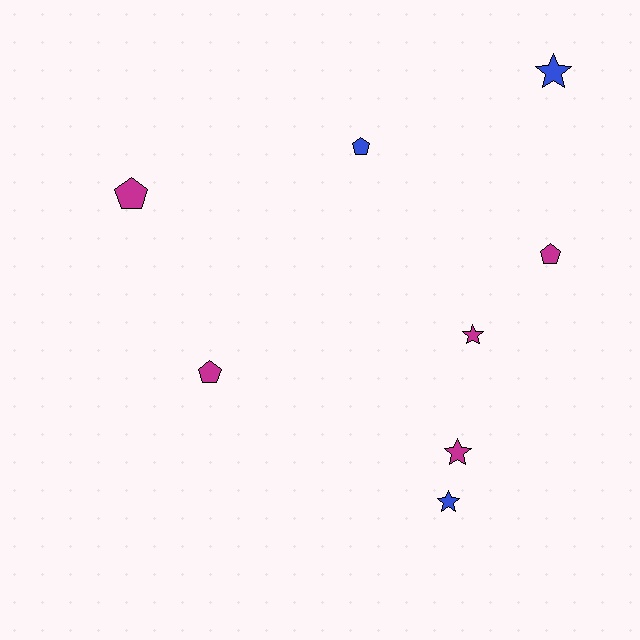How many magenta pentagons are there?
There are 3 magenta pentagons.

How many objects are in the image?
There are 8 objects.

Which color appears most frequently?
Magenta, with 5 objects.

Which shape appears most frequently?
Pentagon, with 4 objects.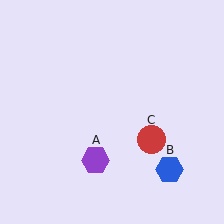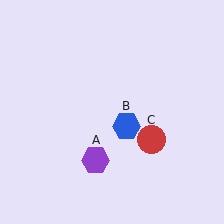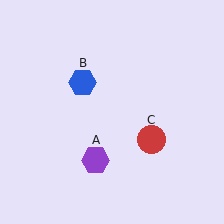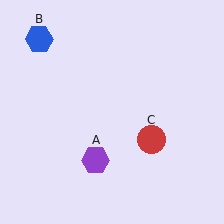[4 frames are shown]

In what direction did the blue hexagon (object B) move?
The blue hexagon (object B) moved up and to the left.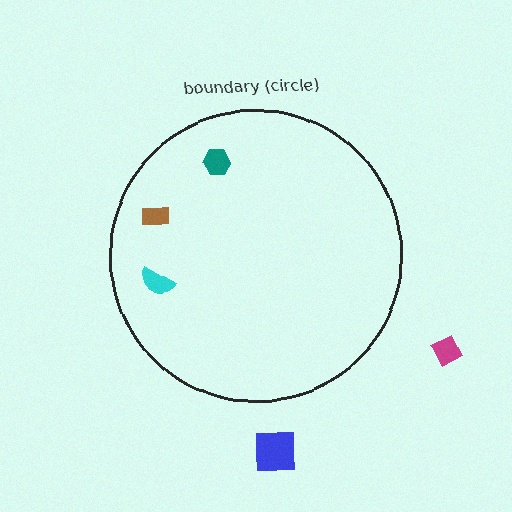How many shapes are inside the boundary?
3 inside, 2 outside.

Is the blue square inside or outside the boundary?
Outside.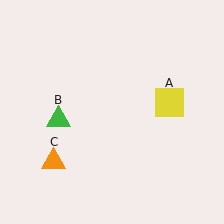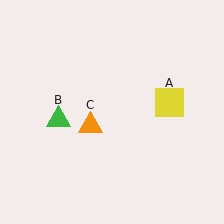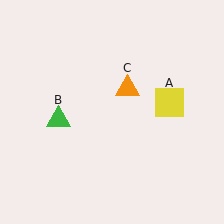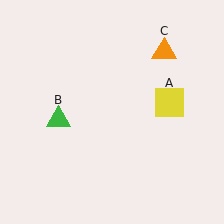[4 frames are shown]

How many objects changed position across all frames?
1 object changed position: orange triangle (object C).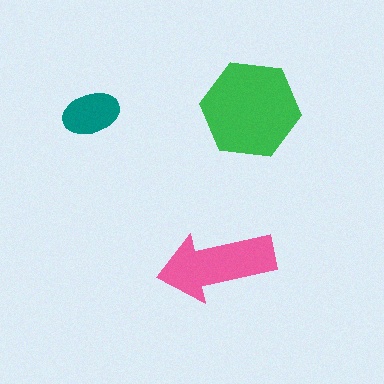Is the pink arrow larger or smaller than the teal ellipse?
Larger.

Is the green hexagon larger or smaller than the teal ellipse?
Larger.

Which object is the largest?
The green hexagon.